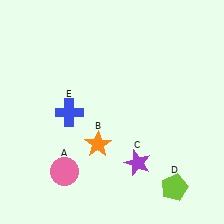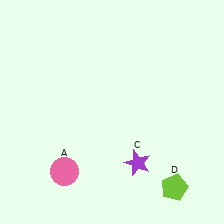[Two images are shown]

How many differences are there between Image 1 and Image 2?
There are 2 differences between the two images.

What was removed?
The orange star (B), the blue cross (E) were removed in Image 2.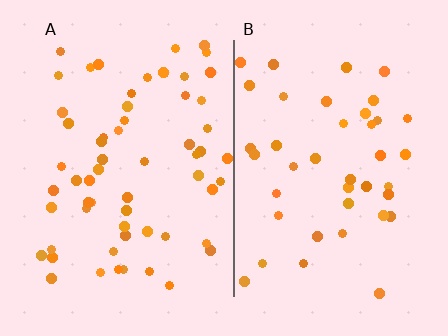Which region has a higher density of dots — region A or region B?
A (the left).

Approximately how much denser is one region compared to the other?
Approximately 1.5× — region A over region B.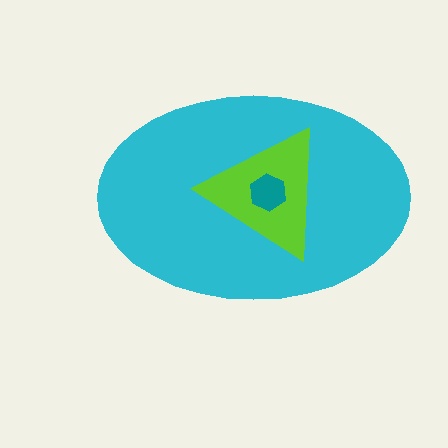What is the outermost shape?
The cyan ellipse.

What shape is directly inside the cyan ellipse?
The lime triangle.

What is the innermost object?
The teal hexagon.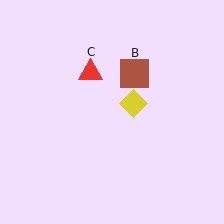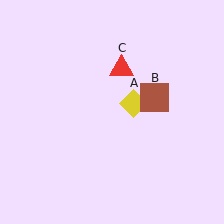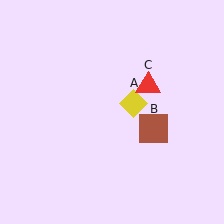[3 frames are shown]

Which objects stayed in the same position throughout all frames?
Yellow diamond (object A) remained stationary.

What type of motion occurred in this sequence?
The brown square (object B), red triangle (object C) rotated clockwise around the center of the scene.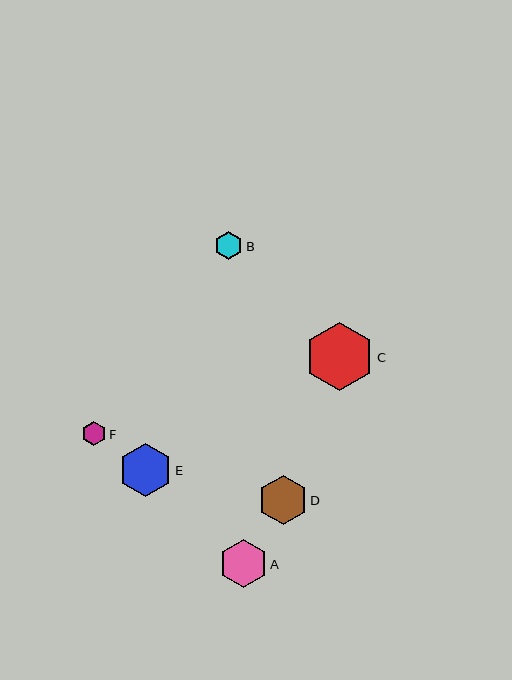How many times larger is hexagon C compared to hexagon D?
Hexagon C is approximately 1.4 times the size of hexagon D.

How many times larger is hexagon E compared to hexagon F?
Hexagon E is approximately 2.2 times the size of hexagon F.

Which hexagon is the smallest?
Hexagon F is the smallest with a size of approximately 24 pixels.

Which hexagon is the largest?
Hexagon C is the largest with a size of approximately 68 pixels.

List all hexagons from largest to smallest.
From largest to smallest: C, E, D, A, B, F.